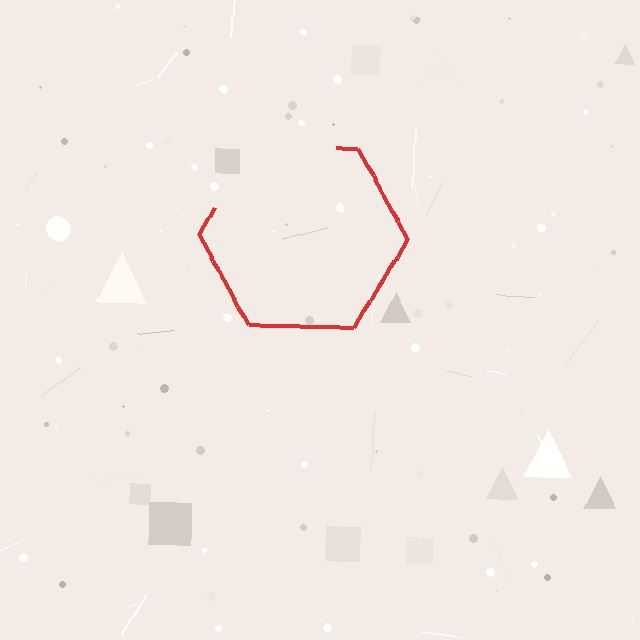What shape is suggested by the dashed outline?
The dashed outline suggests a hexagon.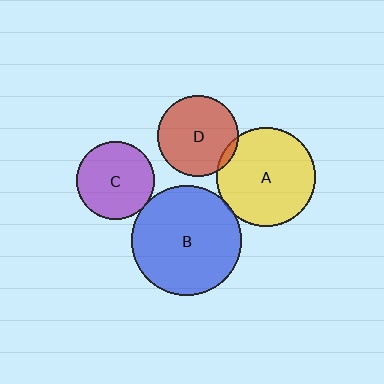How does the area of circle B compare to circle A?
Approximately 1.2 times.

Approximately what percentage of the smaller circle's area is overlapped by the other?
Approximately 5%.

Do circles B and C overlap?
Yes.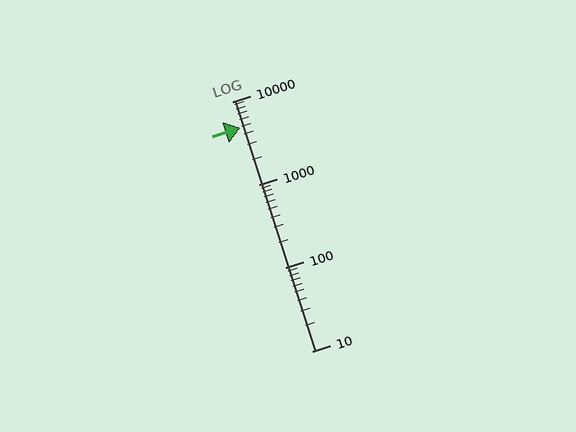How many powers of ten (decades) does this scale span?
The scale spans 3 decades, from 10 to 10000.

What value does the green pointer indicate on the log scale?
The pointer indicates approximately 4900.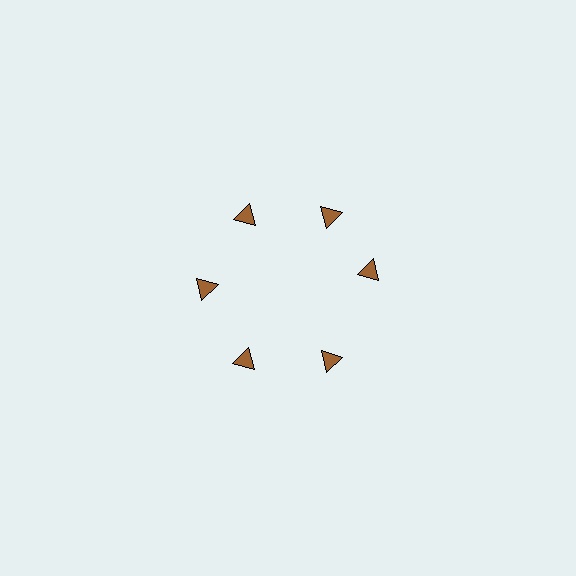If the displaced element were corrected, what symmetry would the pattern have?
It would have 6-fold rotational symmetry — the pattern would map onto itself every 60 degrees.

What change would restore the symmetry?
The symmetry would be restored by rotating it back into even spacing with its neighbors so that all 6 triangles sit at equal angles and equal distance from the center.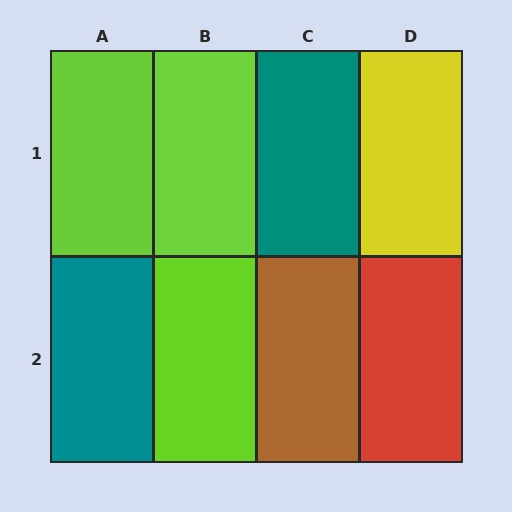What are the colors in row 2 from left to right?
Teal, lime, brown, red.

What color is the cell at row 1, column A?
Lime.